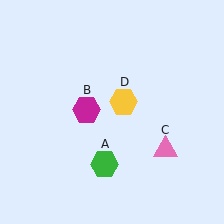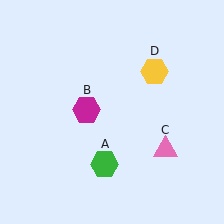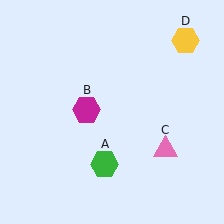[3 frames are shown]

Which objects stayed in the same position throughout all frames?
Green hexagon (object A) and magenta hexagon (object B) and pink triangle (object C) remained stationary.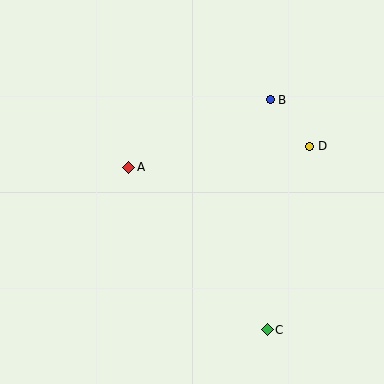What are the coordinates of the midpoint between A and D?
The midpoint between A and D is at (219, 157).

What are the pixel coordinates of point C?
Point C is at (267, 330).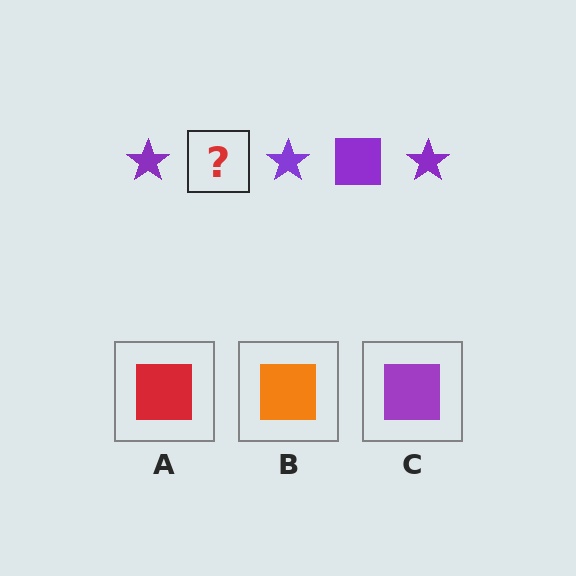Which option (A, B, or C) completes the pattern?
C.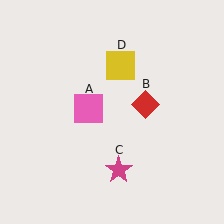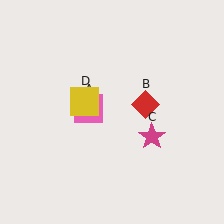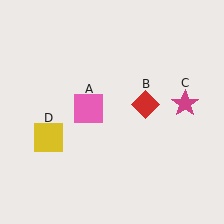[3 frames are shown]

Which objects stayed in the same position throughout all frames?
Pink square (object A) and red diamond (object B) remained stationary.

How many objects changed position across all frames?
2 objects changed position: magenta star (object C), yellow square (object D).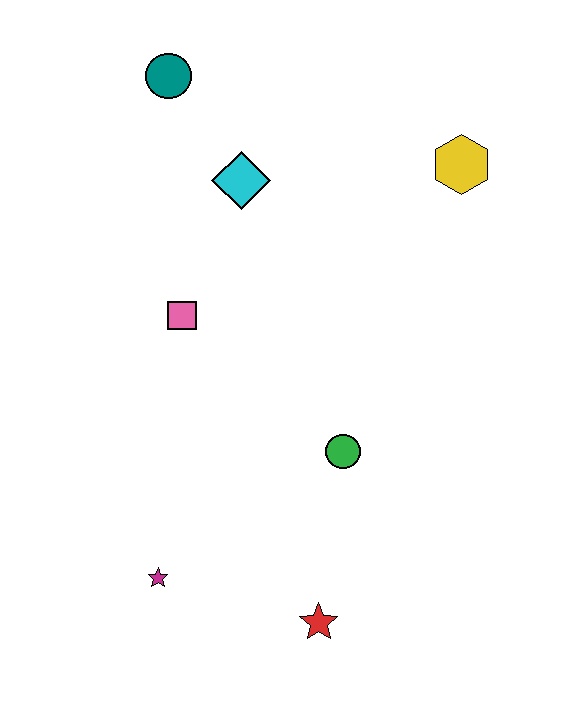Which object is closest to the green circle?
The red star is closest to the green circle.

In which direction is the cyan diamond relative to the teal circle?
The cyan diamond is below the teal circle.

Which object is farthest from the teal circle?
The red star is farthest from the teal circle.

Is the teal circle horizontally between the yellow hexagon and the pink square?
No